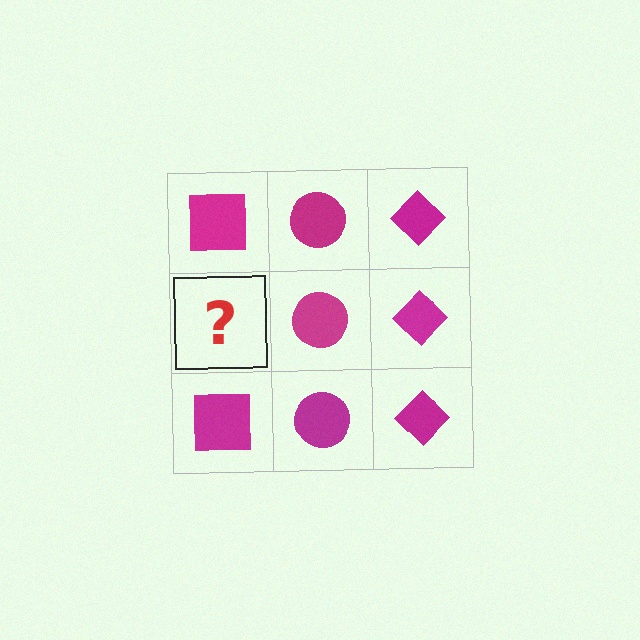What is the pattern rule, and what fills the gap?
The rule is that each column has a consistent shape. The gap should be filled with a magenta square.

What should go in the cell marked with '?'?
The missing cell should contain a magenta square.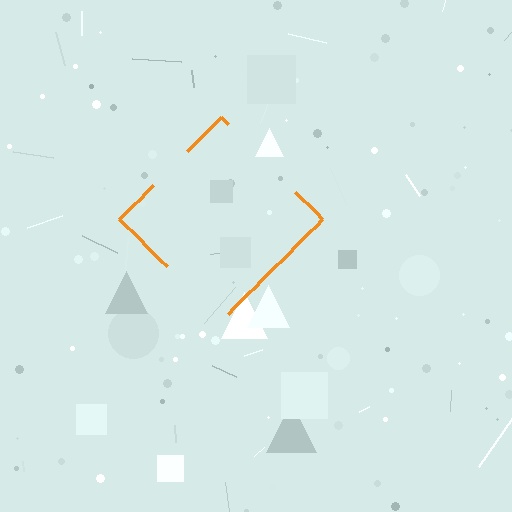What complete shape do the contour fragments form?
The contour fragments form a diamond.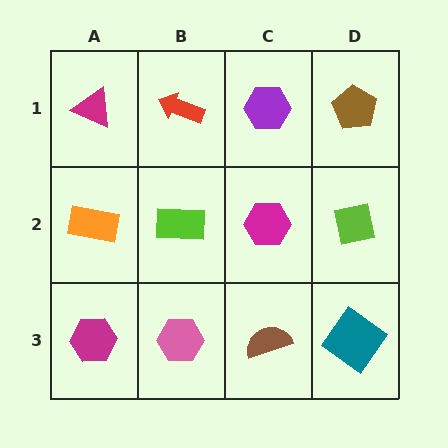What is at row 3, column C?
A brown semicircle.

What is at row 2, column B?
A lime rectangle.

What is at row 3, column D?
A teal diamond.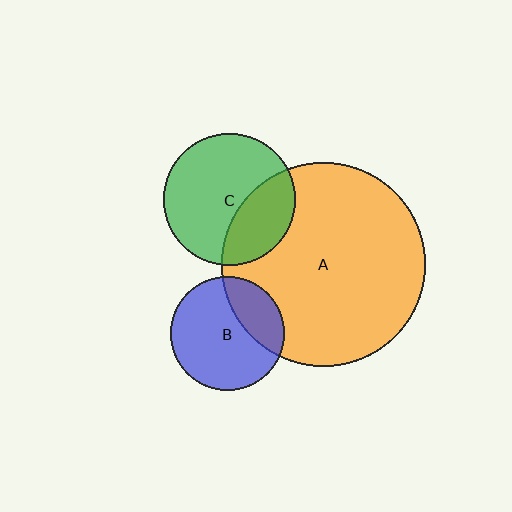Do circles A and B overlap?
Yes.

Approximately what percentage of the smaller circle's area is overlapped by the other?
Approximately 25%.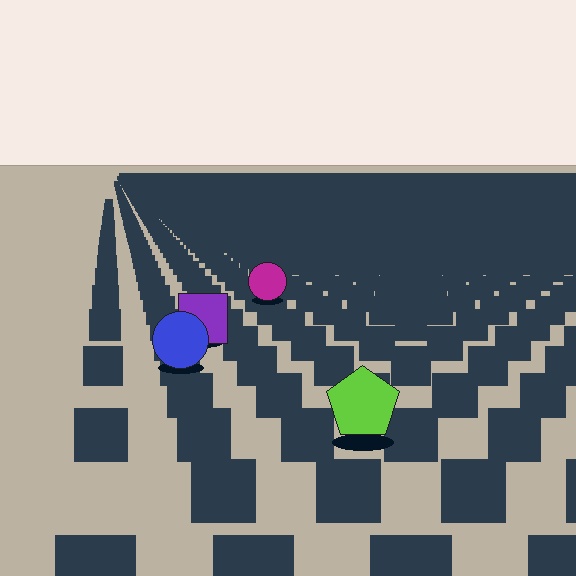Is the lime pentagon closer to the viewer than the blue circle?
Yes. The lime pentagon is closer — you can tell from the texture gradient: the ground texture is coarser near it.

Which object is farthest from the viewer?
The magenta circle is farthest from the viewer. It appears smaller and the ground texture around it is denser.